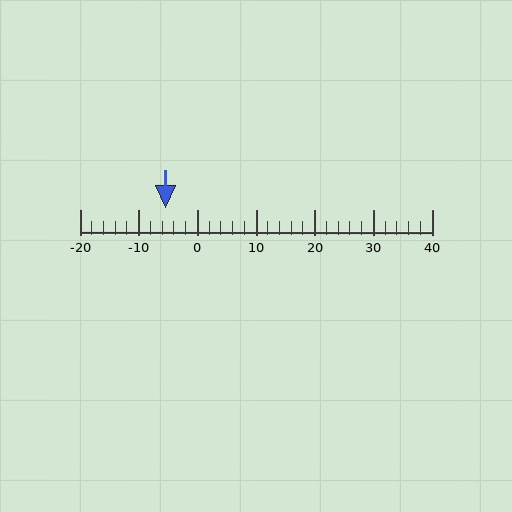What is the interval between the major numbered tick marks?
The major tick marks are spaced 10 units apart.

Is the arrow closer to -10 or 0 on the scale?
The arrow is closer to -10.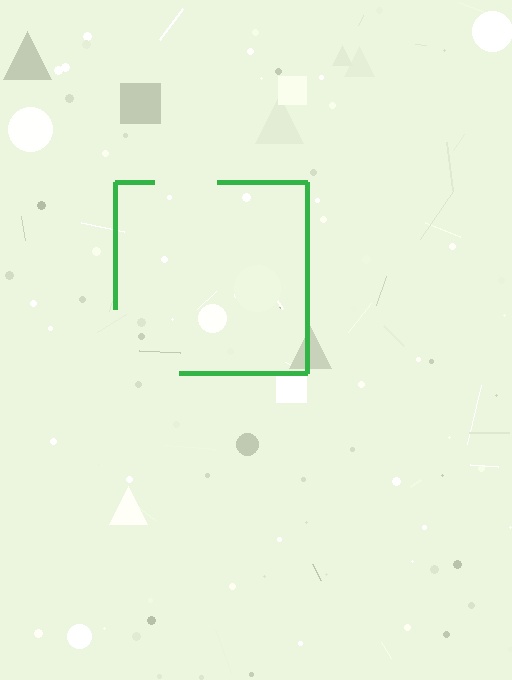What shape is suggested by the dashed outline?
The dashed outline suggests a square.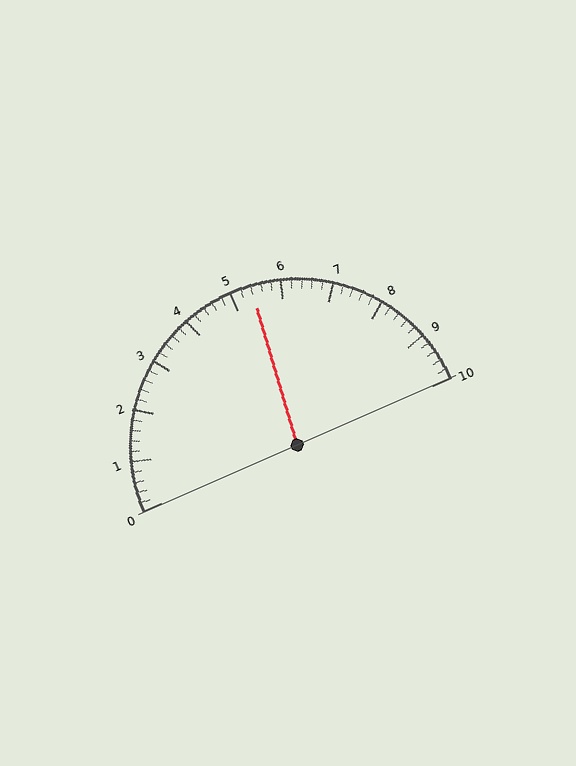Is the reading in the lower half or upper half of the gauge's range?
The reading is in the upper half of the range (0 to 10).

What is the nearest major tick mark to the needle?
The nearest major tick mark is 5.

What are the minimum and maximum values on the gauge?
The gauge ranges from 0 to 10.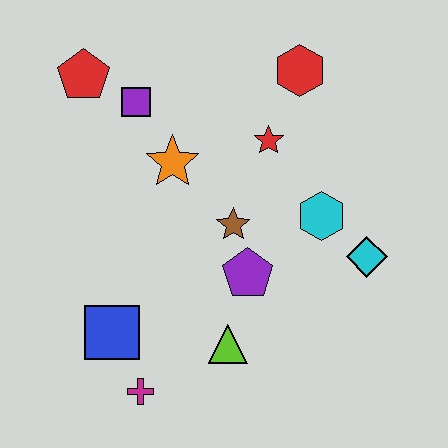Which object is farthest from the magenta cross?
The red hexagon is farthest from the magenta cross.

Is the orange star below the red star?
Yes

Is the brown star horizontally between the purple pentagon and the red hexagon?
No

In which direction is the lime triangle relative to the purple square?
The lime triangle is below the purple square.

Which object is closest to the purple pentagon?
The brown star is closest to the purple pentagon.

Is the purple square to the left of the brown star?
Yes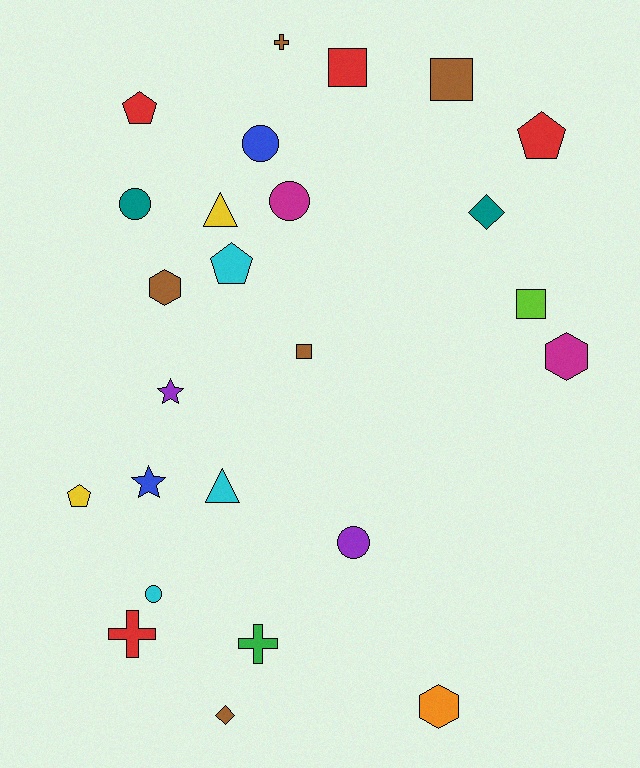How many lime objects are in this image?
There is 1 lime object.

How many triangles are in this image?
There are 2 triangles.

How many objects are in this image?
There are 25 objects.